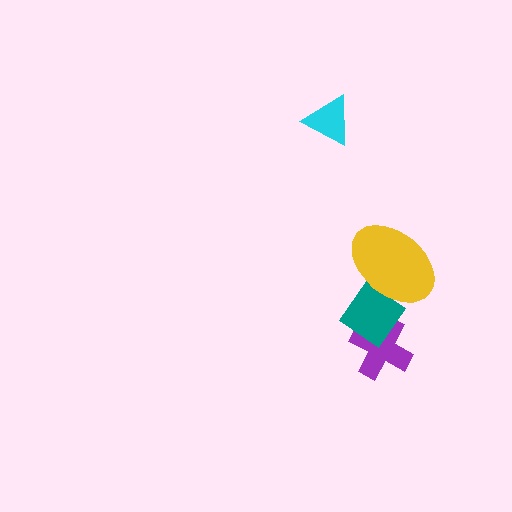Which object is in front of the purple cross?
The teal diamond is in front of the purple cross.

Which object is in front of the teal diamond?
The yellow ellipse is in front of the teal diamond.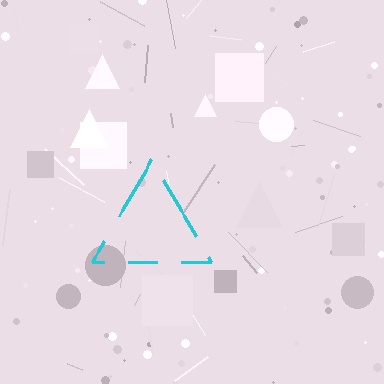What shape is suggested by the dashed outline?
The dashed outline suggests a triangle.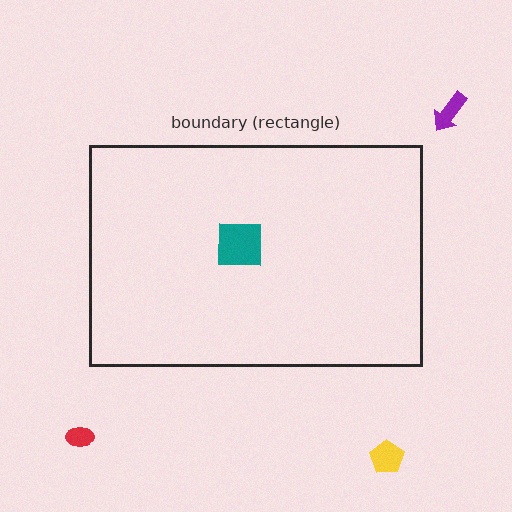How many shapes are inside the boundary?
1 inside, 3 outside.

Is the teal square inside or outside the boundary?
Inside.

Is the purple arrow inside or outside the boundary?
Outside.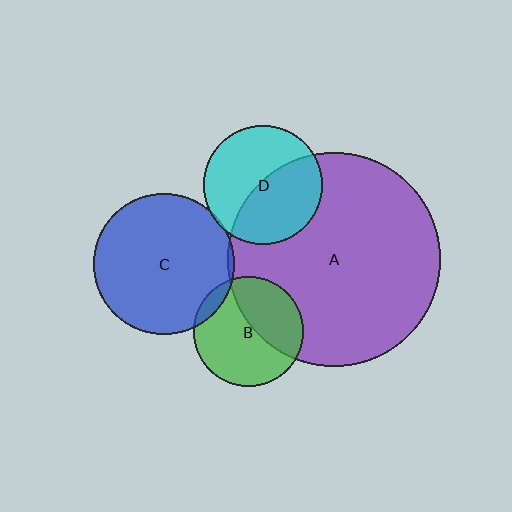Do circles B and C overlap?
Yes.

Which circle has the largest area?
Circle A (purple).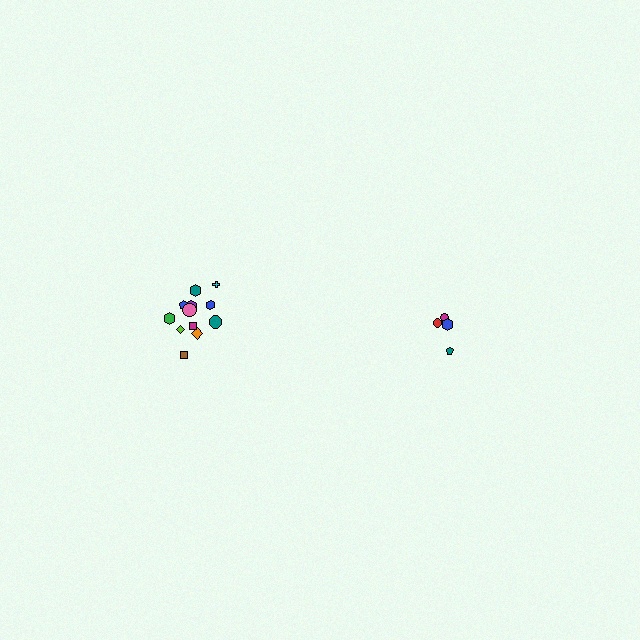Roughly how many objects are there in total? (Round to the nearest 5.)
Roughly 15 objects in total.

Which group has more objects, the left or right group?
The left group.